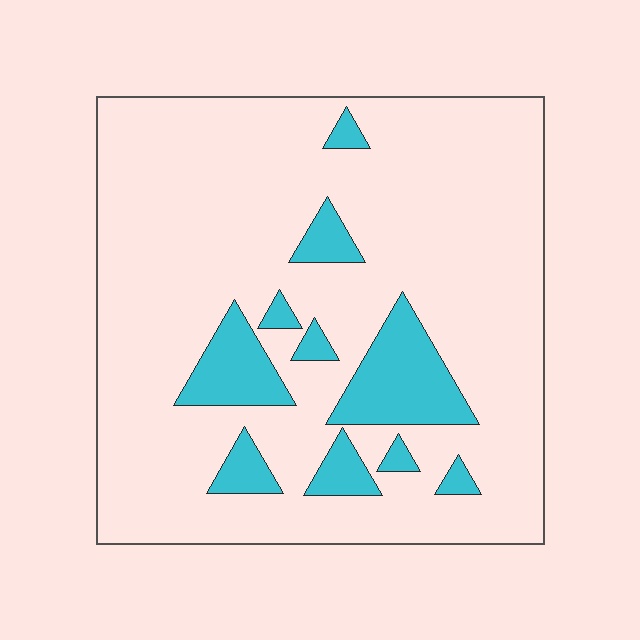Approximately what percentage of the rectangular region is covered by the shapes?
Approximately 15%.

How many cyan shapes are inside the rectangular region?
10.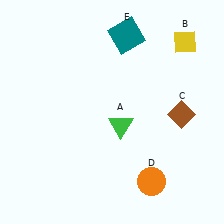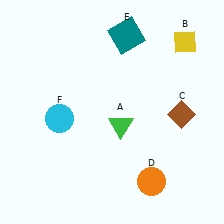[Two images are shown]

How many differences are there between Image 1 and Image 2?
There is 1 difference between the two images.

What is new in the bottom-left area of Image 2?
A cyan circle (F) was added in the bottom-left area of Image 2.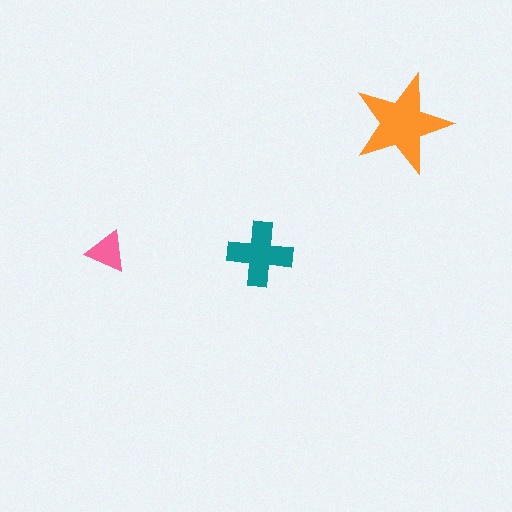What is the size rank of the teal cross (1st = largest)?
2nd.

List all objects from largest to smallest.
The orange star, the teal cross, the pink triangle.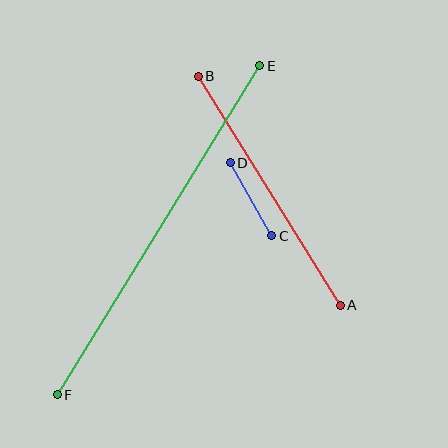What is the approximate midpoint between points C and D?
The midpoint is at approximately (251, 199) pixels.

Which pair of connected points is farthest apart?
Points E and F are farthest apart.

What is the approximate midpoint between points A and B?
The midpoint is at approximately (269, 191) pixels.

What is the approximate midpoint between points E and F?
The midpoint is at approximately (158, 230) pixels.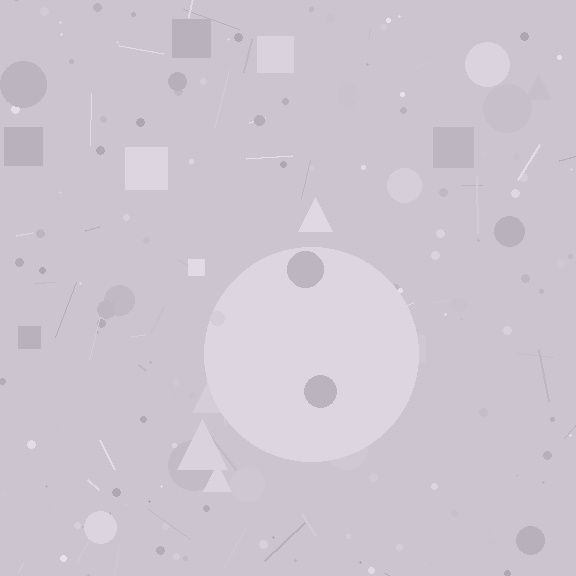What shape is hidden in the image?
A circle is hidden in the image.